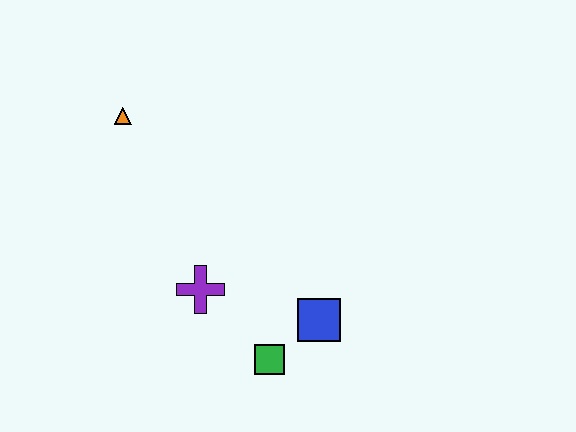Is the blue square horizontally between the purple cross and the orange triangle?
No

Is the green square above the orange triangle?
No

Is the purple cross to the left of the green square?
Yes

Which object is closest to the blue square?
The green square is closest to the blue square.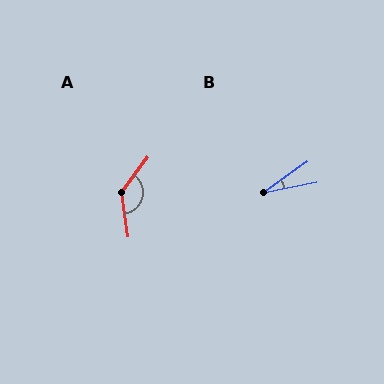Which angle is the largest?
A, at approximately 135 degrees.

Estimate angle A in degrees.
Approximately 135 degrees.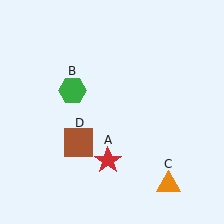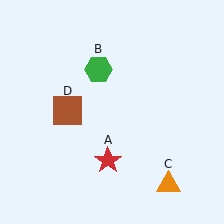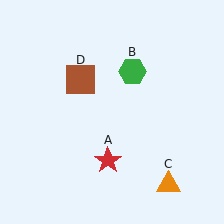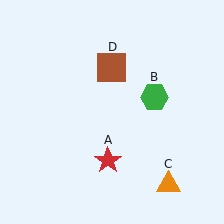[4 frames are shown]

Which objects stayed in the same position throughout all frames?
Red star (object A) and orange triangle (object C) remained stationary.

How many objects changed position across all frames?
2 objects changed position: green hexagon (object B), brown square (object D).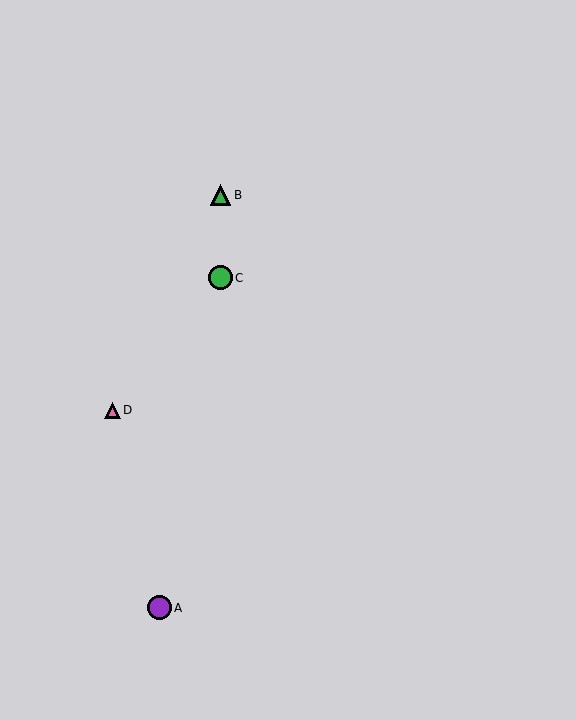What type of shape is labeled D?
Shape D is a pink triangle.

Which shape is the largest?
The purple circle (labeled A) is the largest.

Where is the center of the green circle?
The center of the green circle is at (220, 278).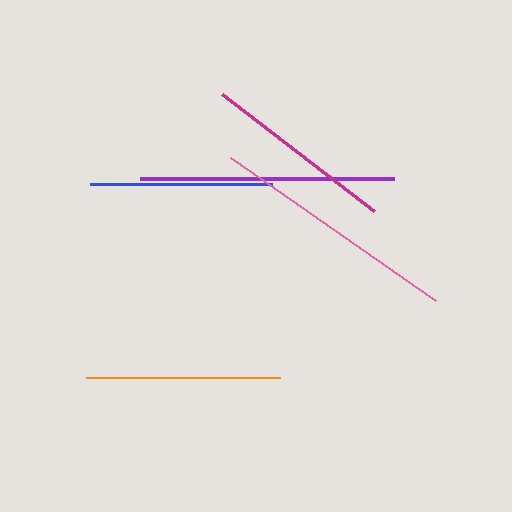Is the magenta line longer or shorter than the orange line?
The orange line is longer than the magenta line.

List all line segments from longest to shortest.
From longest to shortest: purple, pink, orange, magenta, blue.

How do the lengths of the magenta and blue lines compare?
The magenta and blue lines are approximately the same length.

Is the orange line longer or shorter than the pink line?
The pink line is longer than the orange line.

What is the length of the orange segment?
The orange segment is approximately 195 pixels long.